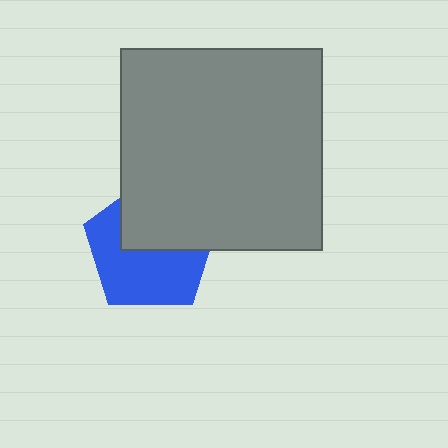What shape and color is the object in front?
The object in front is a gray square.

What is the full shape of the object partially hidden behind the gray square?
The partially hidden object is a blue pentagon.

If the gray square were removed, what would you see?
You would see the complete blue pentagon.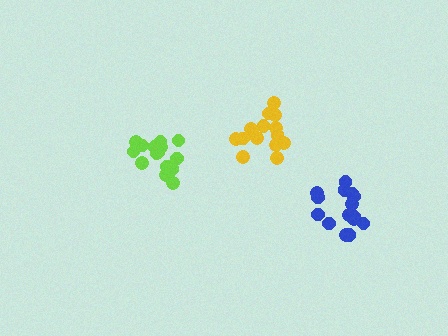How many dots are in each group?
Group 1: 15 dots, Group 2: 15 dots, Group 3: 15 dots (45 total).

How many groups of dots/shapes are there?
There are 3 groups.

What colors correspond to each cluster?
The clusters are colored: blue, lime, yellow.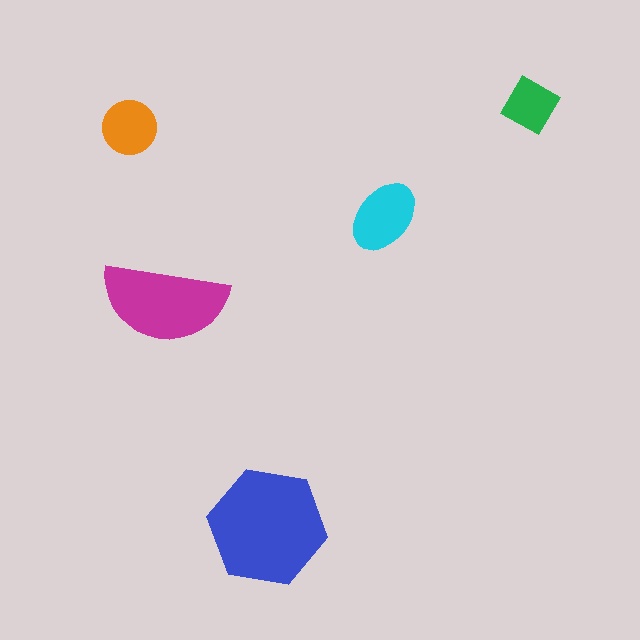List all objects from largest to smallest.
The blue hexagon, the magenta semicircle, the cyan ellipse, the orange circle, the green diamond.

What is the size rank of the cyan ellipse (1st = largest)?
3rd.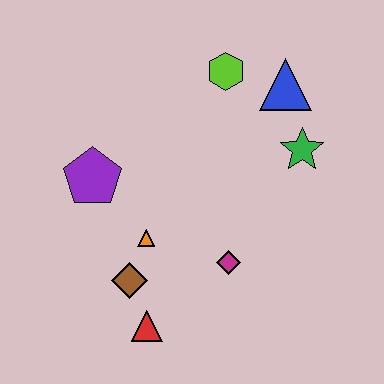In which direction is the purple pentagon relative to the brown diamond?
The purple pentagon is above the brown diamond.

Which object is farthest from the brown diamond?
The blue triangle is farthest from the brown diamond.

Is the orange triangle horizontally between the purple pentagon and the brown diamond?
No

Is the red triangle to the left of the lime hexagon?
Yes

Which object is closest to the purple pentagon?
The orange triangle is closest to the purple pentagon.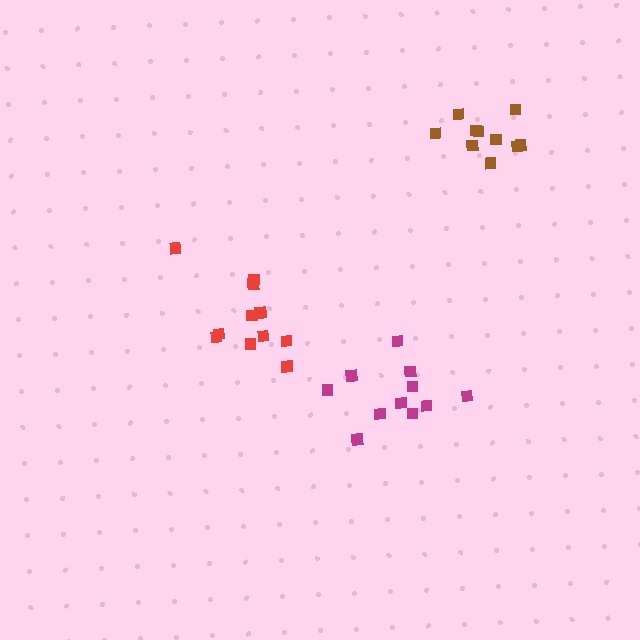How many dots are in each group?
Group 1: 10 dots, Group 2: 11 dots, Group 3: 11 dots (32 total).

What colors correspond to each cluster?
The clusters are colored: brown, red, magenta.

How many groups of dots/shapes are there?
There are 3 groups.